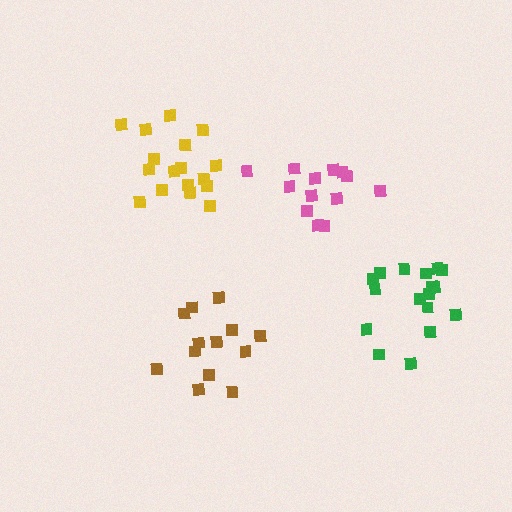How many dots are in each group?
Group 1: 17 dots, Group 2: 13 dots, Group 3: 17 dots, Group 4: 13 dots (60 total).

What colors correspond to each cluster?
The clusters are colored: yellow, pink, green, brown.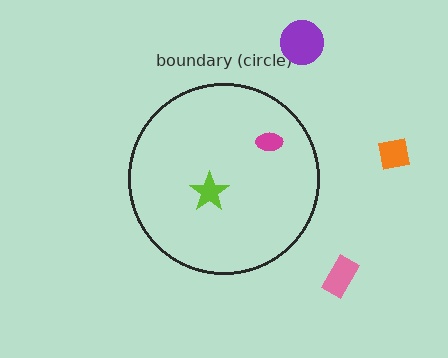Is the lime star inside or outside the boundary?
Inside.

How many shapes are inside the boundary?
2 inside, 3 outside.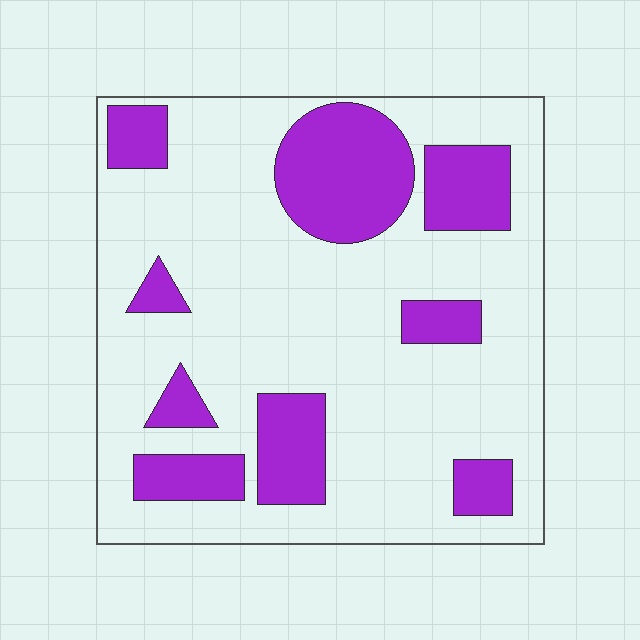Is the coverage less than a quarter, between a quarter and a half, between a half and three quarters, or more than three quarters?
Between a quarter and a half.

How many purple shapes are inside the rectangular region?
9.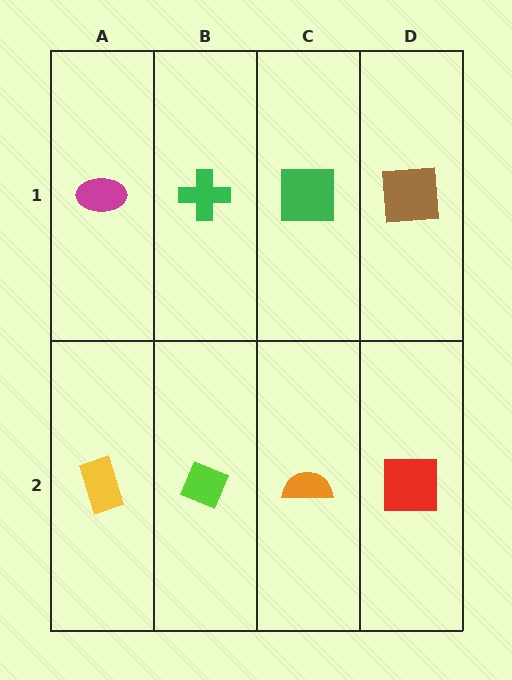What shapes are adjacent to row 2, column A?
A magenta ellipse (row 1, column A), a lime diamond (row 2, column B).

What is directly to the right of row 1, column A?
A green cross.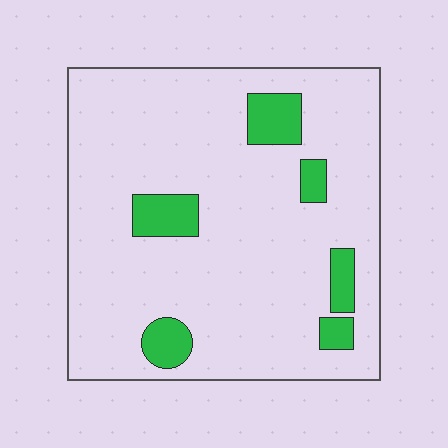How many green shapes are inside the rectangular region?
6.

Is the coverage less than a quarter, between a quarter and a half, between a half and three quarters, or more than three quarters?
Less than a quarter.